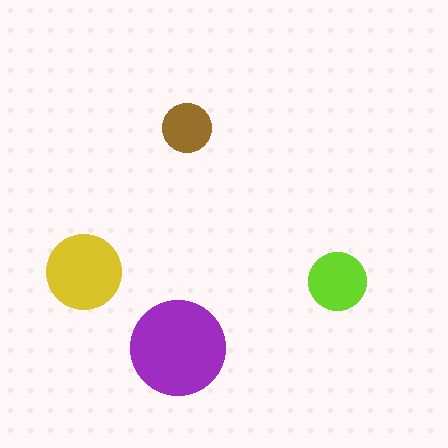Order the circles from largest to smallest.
the purple one, the yellow one, the lime one, the brown one.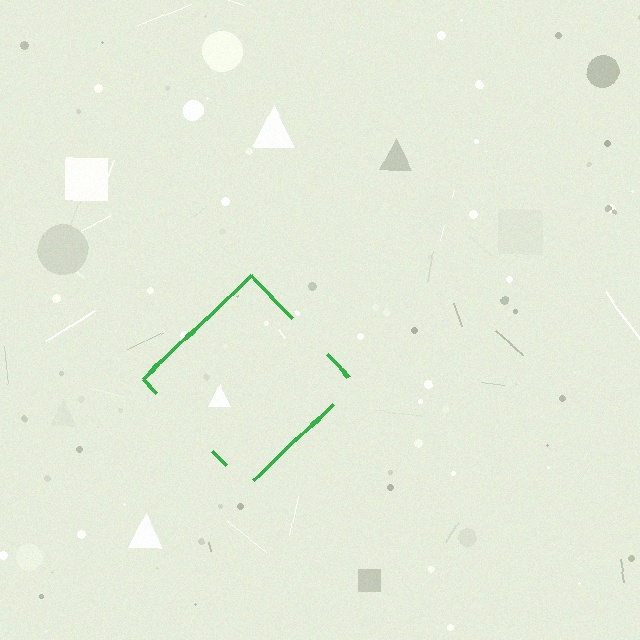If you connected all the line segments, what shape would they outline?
They would outline a diamond.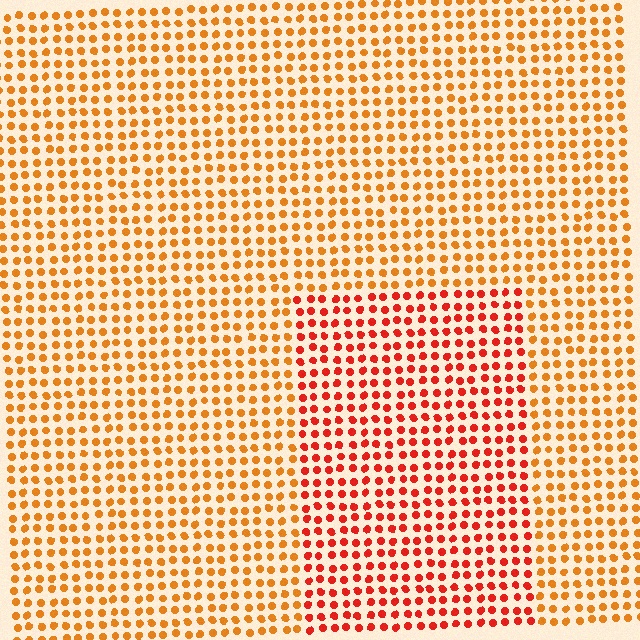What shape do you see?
I see a rectangle.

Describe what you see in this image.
The image is filled with small orange elements in a uniform arrangement. A rectangle-shaped region is visible where the elements are tinted to a slightly different hue, forming a subtle color boundary.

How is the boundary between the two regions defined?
The boundary is defined purely by a slight shift in hue (about 29 degrees). Spacing, size, and orientation are identical on both sides.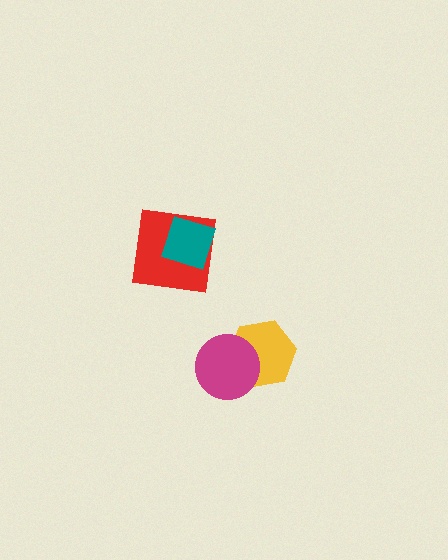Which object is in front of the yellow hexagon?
The magenta circle is in front of the yellow hexagon.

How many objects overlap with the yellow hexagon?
1 object overlaps with the yellow hexagon.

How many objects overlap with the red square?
1 object overlaps with the red square.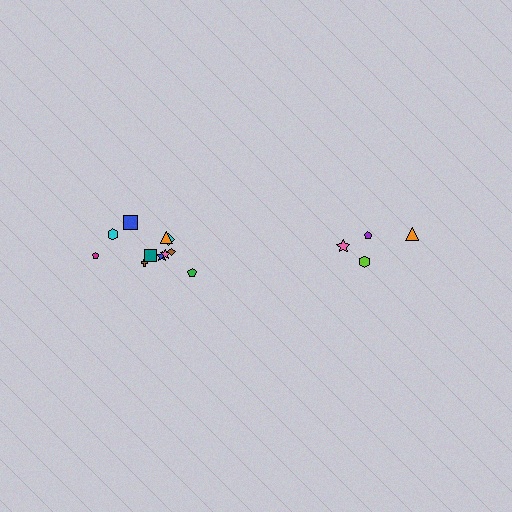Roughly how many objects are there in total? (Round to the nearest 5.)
Roughly 15 objects in total.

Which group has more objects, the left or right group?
The left group.